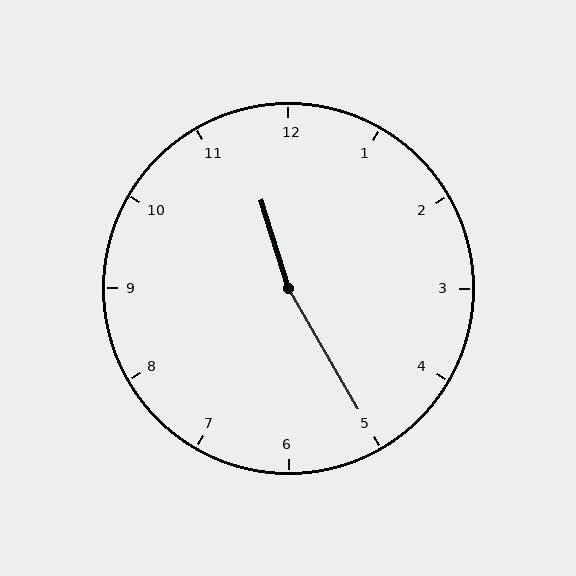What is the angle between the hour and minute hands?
Approximately 168 degrees.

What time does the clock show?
11:25.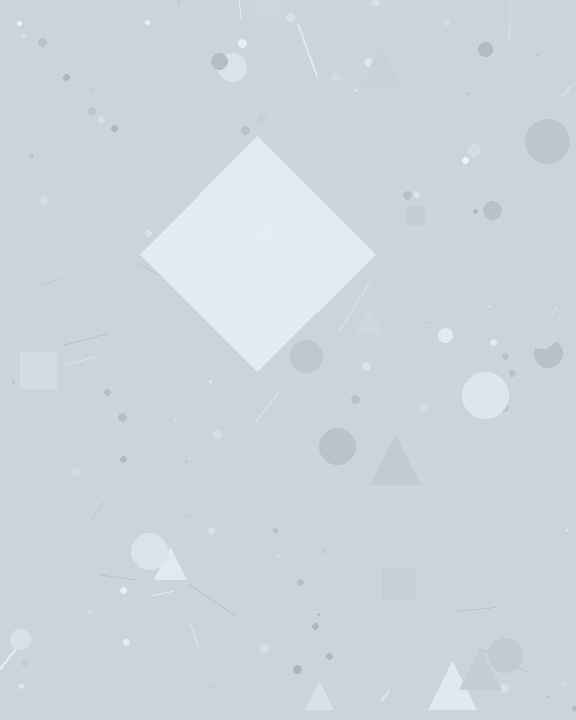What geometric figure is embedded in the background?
A diamond is embedded in the background.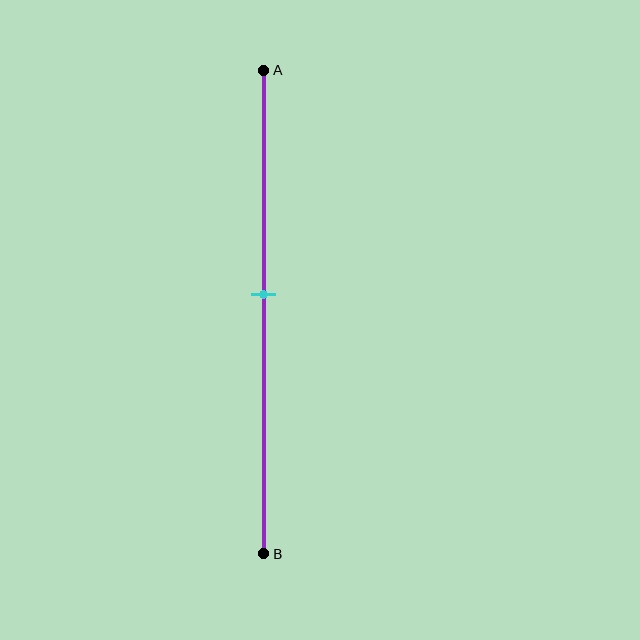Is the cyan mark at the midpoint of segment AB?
No, the mark is at about 45% from A, not at the 50% midpoint.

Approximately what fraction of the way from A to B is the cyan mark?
The cyan mark is approximately 45% of the way from A to B.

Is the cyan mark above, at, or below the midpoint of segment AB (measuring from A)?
The cyan mark is above the midpoint of segment AB.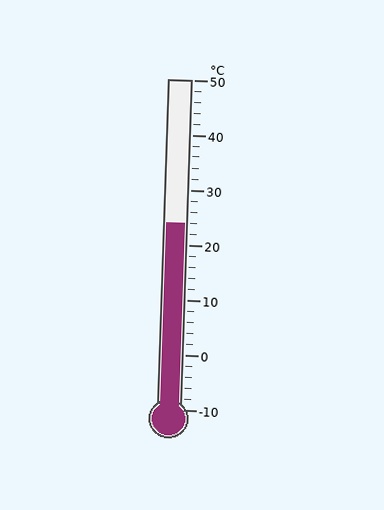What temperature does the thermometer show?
The thermometer shows approximately 24°C.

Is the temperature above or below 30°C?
The temperature is below 30°C.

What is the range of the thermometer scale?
The thermometer scale ranges from -10°C to 50°C.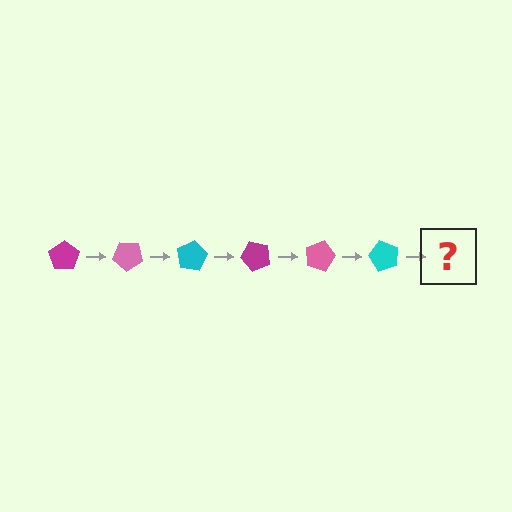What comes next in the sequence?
The next element should be a magenta pentagon, rotated 240 degrees from the start.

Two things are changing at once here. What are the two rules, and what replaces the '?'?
The two rules are that it rotates 40 degrees each step and the color cycles through magenta, pink, and cyan. The '?' should be a magenta pentagon, rotated 240 degrees from the start.